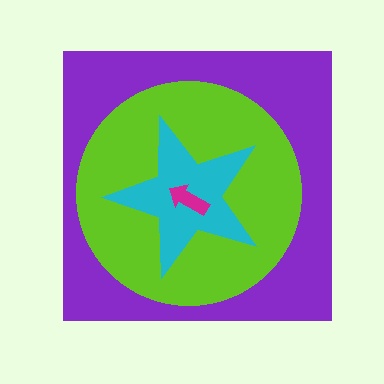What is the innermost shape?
The magenta arrow.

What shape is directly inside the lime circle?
The cyan star.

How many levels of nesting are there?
4.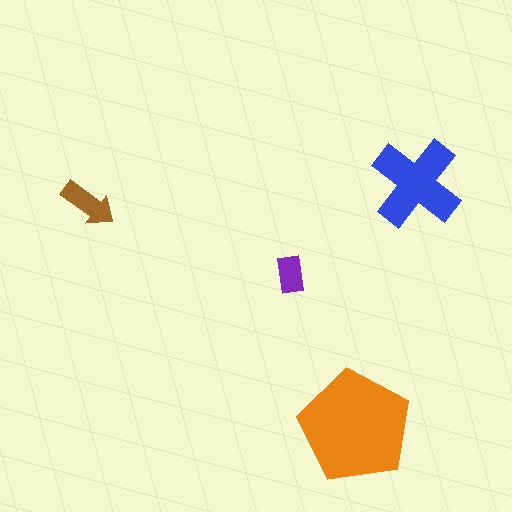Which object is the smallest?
The purple rectangle.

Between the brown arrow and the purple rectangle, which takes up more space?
The brown arrow.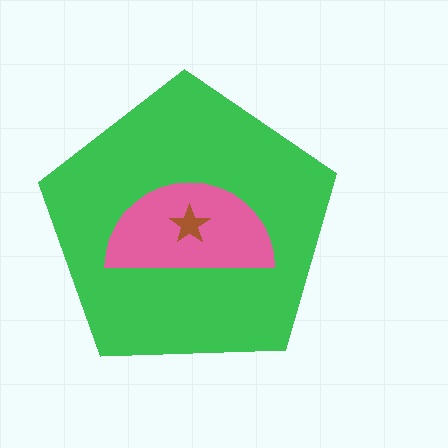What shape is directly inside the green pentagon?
The pink semicircle.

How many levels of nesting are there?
3.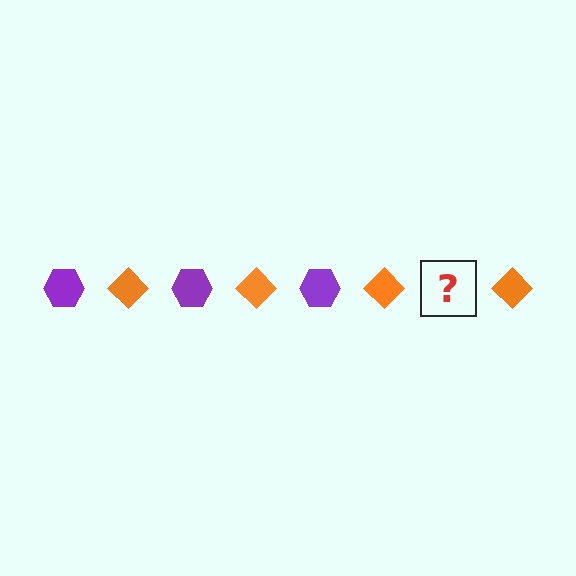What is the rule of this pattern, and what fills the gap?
The rule is that the pattern alternates between purple hexagon and orange diamond. The gap should be filled with a purple hexagon.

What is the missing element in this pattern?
The missing element is a purple hexagon.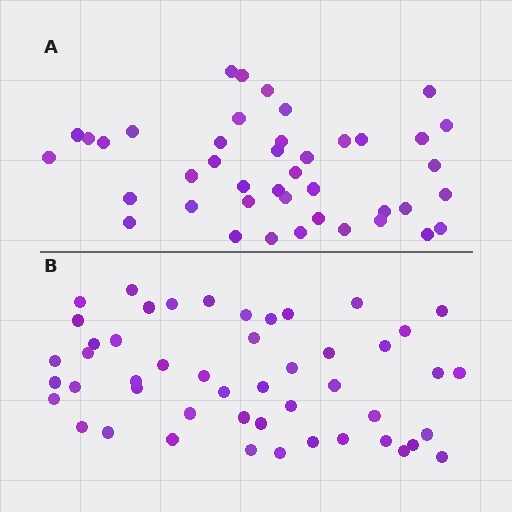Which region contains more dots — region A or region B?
Region B (the bottom region) has more dots.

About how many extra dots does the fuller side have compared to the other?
Region B has roughly 8 or so more dots than region A.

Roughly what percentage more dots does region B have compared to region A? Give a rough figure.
About 15% more.